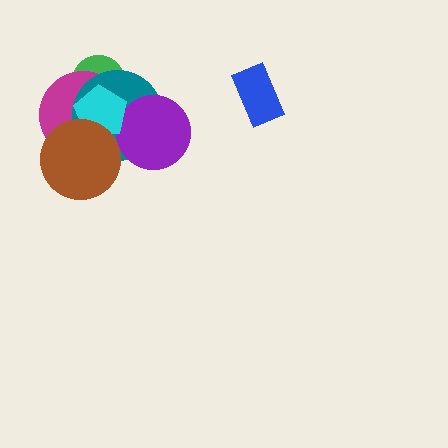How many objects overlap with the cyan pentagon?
5 objects overlap with the cyan pentagon.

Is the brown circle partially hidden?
No, no other shape covers it.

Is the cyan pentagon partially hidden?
Yes, it is partially covered by another shape.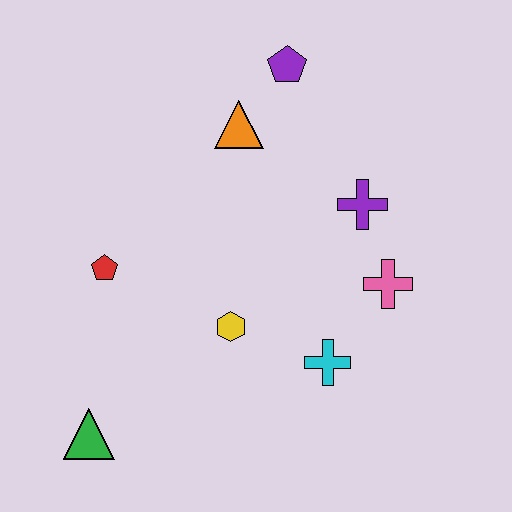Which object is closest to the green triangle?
The red pentagon is closest to the green triangle.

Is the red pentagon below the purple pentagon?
Yes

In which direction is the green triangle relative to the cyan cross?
The green triangle is to the left of the cyan cross.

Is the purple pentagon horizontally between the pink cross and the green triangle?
Yes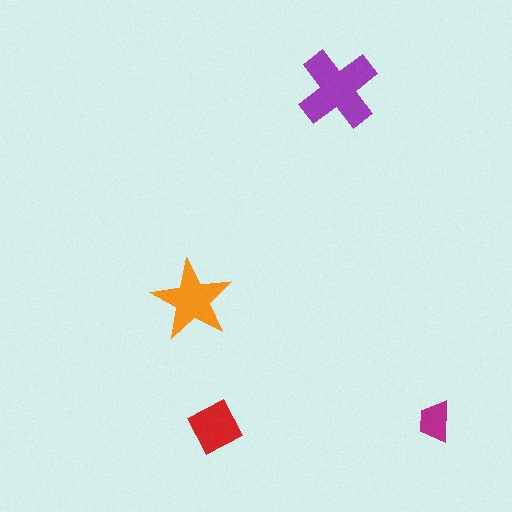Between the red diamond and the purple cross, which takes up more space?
The purple cross.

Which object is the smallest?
The magenta trapezoid.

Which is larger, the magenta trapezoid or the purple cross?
The purple cross.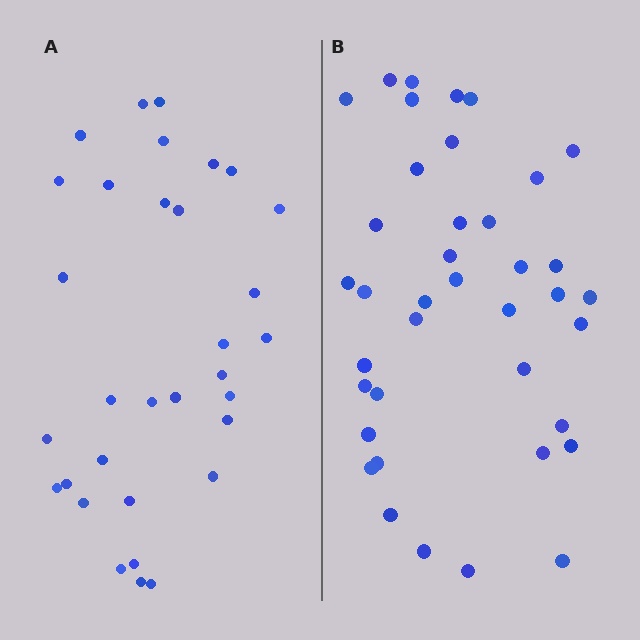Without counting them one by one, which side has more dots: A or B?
Region B (the right region) has more dots.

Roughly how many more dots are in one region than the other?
Region B has roughly 8 or so more dots than region A.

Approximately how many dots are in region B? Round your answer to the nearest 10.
About 40 dots. (The exact count is 39, which rounds to 40.)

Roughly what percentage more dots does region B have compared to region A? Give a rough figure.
About 20% more.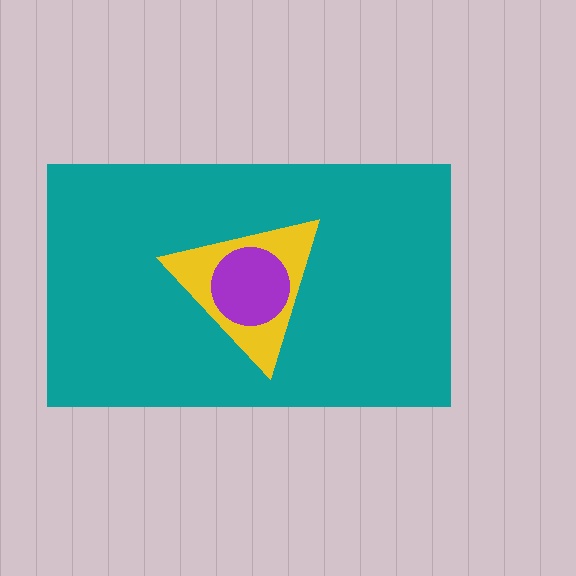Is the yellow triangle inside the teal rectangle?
Yes.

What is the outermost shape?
The teal rectangle.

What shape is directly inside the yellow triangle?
The purple circle.